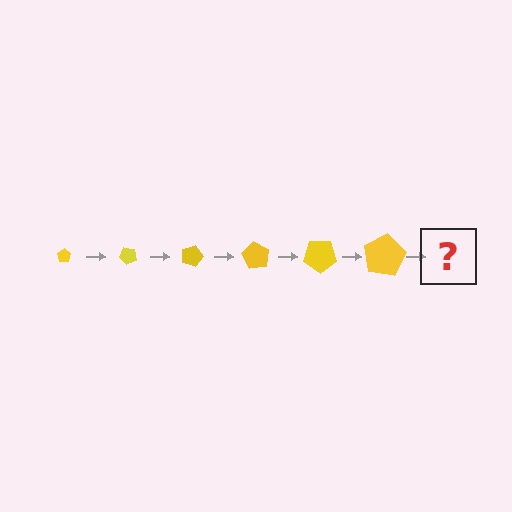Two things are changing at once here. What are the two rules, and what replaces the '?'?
The two rules are that the pentagon grows larger each step and it rotates 45 degrees each step. The '?' should be a pentagon, larger than the previous one and rotated 270 degrees from the start.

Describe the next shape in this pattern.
It should be a pentagon, larger than the previous one and rotated 270 degrees from the start.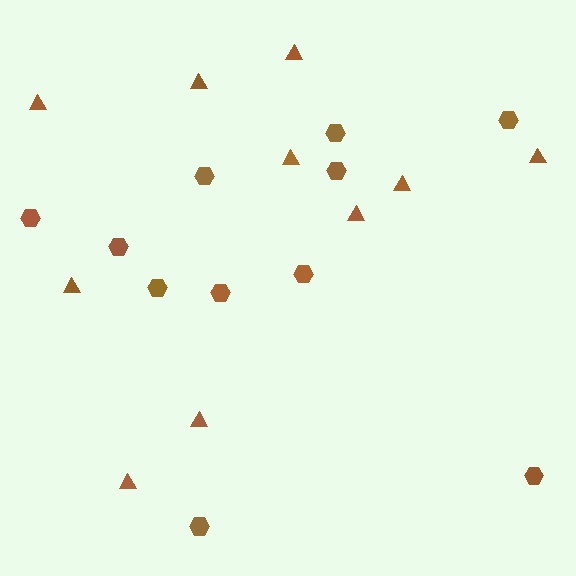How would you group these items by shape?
There are 2 groups: one group of hexagons (11) and one group of triangles (10).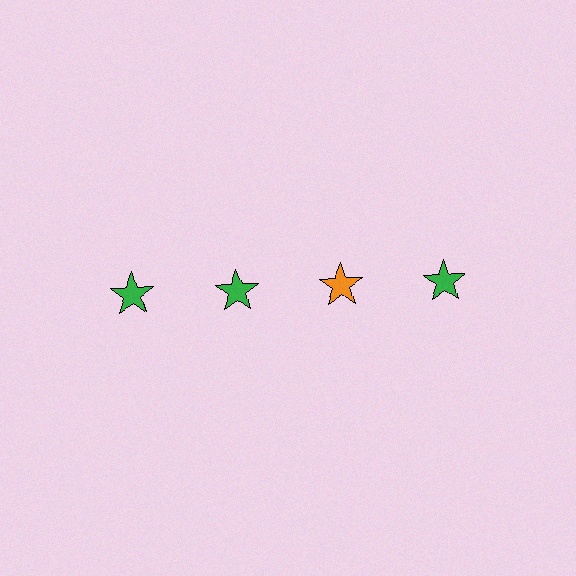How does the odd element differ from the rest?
It has a different color: orange instead of green.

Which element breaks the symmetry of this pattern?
The orange star in the top row, center column breaks the symmetry. All other shapes are green stars.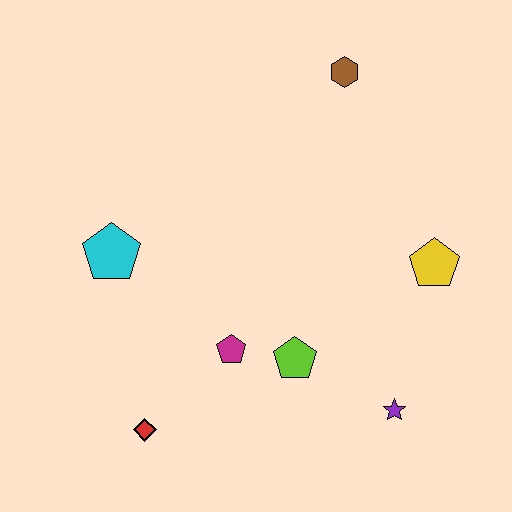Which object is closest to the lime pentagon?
The magenta pentagon is closest to the lime pentagon.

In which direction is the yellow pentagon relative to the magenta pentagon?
The yellow pentagon is to the right of the magenta pentagon.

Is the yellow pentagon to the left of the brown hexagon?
No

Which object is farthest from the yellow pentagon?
The red diamond is farthest from the yellow pentagon.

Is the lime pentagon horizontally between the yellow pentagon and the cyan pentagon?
Yes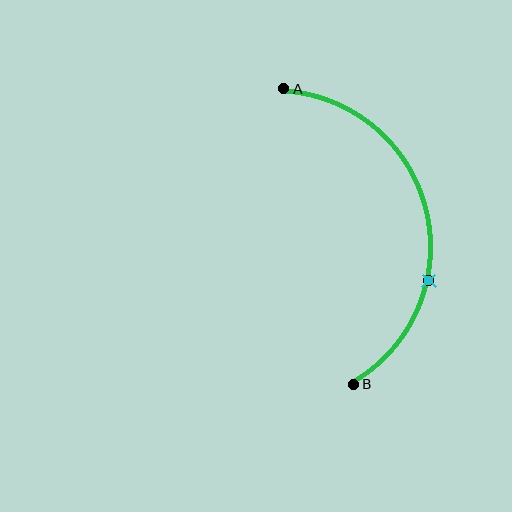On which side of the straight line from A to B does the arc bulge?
The arc bulges to the right of the straight line connecting A and B.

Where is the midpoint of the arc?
The arc midpoint is the point on the curve farthest from the straight line joining A and B. It sits to the right of that line.